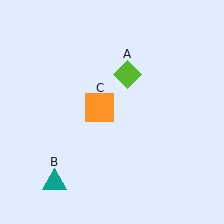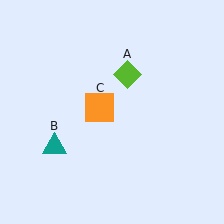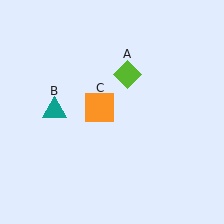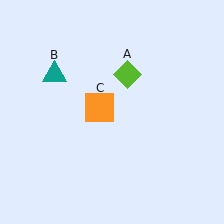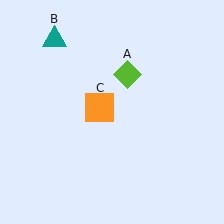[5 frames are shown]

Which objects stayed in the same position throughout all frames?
Lime diamond (object A) and orange square (object C) remained stationary.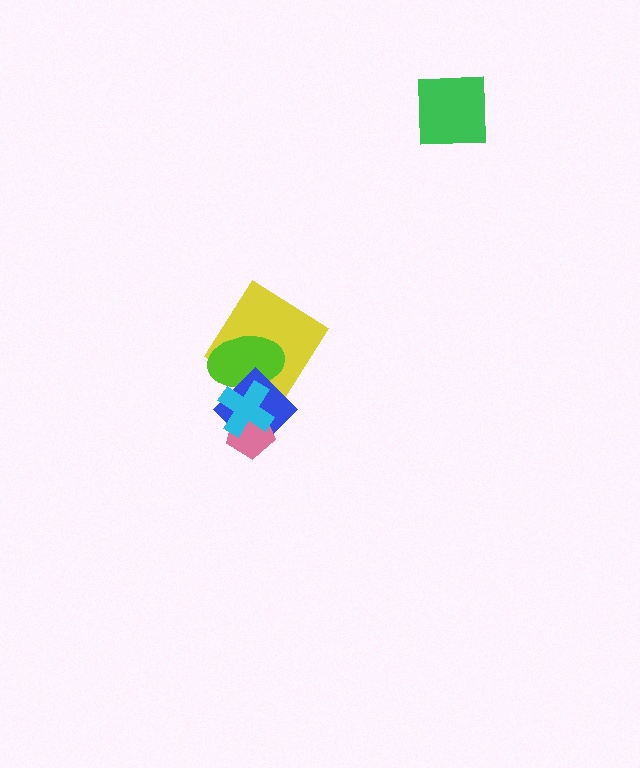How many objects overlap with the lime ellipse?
3 objects overlap with the lime ellipse.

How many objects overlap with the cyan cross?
3 objects overlap with the cyan cross.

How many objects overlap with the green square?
0 objects overlap with the green square.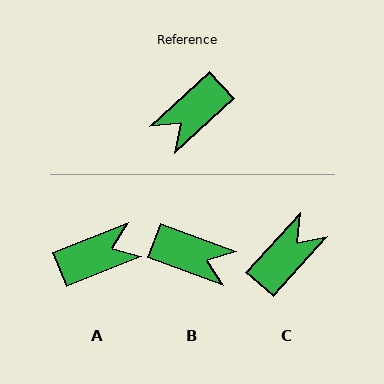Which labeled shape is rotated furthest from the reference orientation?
C, about 175 degrees away.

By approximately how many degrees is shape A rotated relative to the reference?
Approximately 158 degrees counter-clockwise.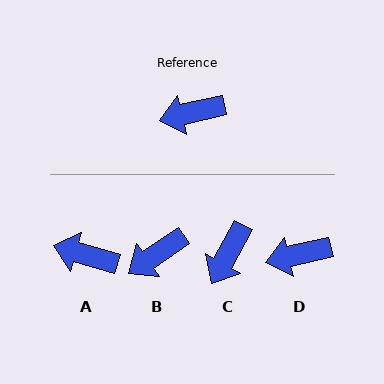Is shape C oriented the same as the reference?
No, it is off by about 48 degrees.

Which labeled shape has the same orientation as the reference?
D.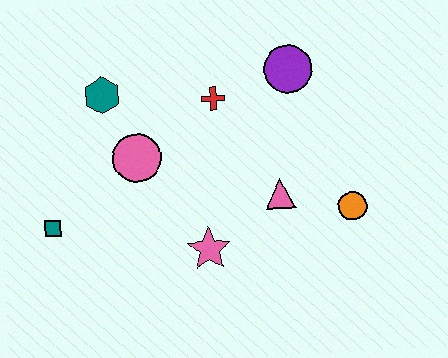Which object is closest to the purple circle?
The red cross is closest to the purple circle.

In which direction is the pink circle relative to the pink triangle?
The pink circle is to the left of the pink triangle.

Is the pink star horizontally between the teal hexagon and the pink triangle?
Yes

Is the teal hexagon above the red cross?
Yes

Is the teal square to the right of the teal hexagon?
No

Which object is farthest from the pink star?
The purple circle is farthest from the pink star.